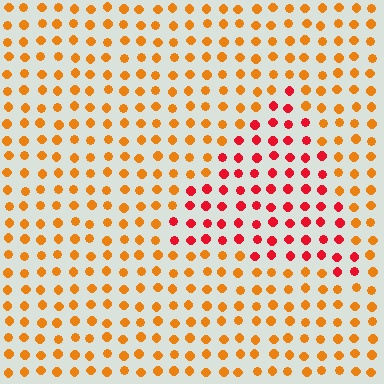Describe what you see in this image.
The image is filled with small orange elements in a uniform arrangement. A triangle-shaped region is visible where the elements are tinted to a slightly different hue, forming a subtle color boundary.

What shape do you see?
I see a triangle.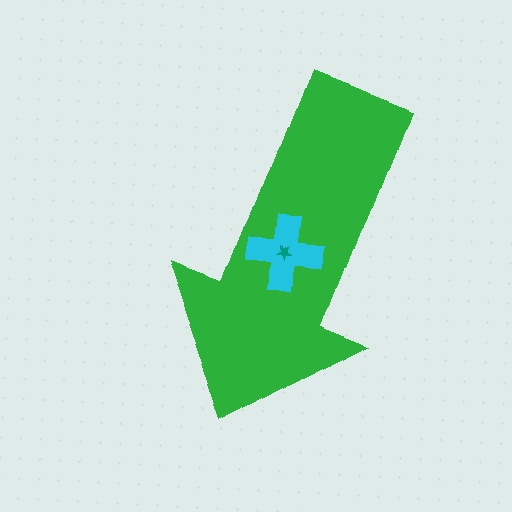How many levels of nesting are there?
3.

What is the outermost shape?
The green arrow.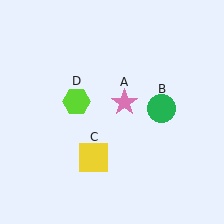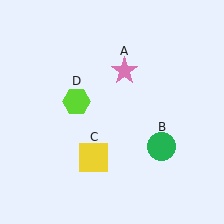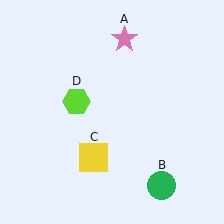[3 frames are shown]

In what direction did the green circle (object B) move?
The green circle (object B) moved down.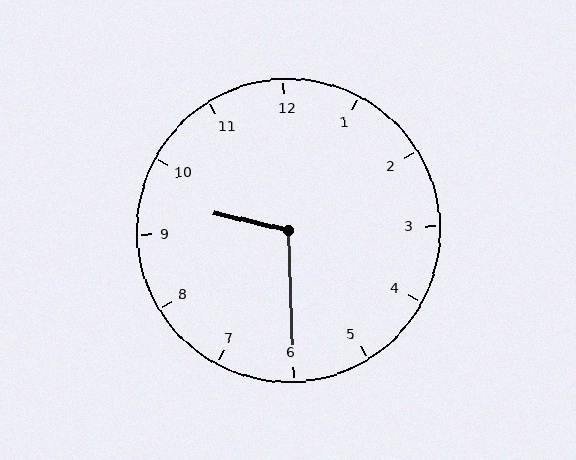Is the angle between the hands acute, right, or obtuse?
It is obtuse.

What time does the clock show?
9:30.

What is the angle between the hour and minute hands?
Approximately 105 degrees.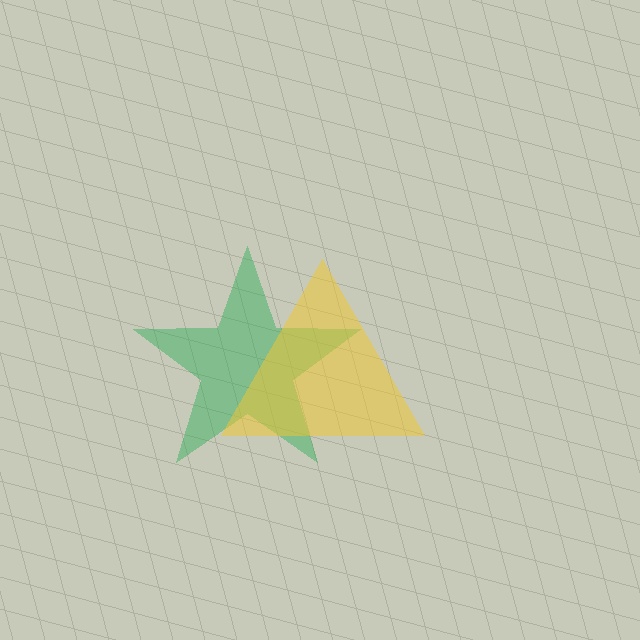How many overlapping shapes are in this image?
There are 2 overlapping shapes in the image.